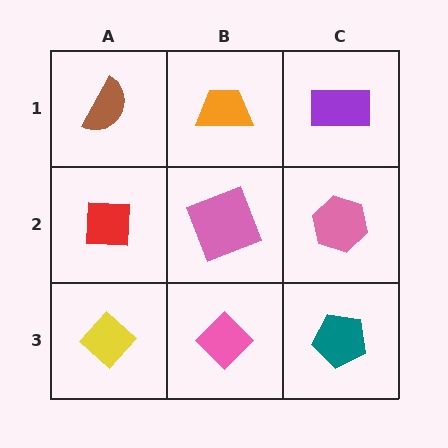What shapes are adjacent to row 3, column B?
A pink square (row 2, column B), a yellow diamond (row 3, column A), a teal pentagon (row 3, column C).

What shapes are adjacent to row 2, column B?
An orange trapezoid (row 1, column B), a pink diamond (row 3, column B), a red square (row 2, column A), a pink hexagon (row 2, column C).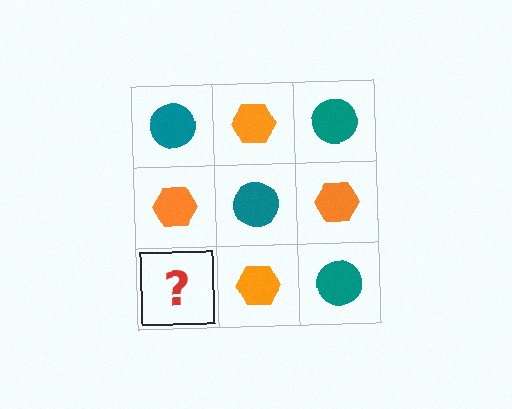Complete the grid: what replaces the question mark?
The question mark should be replaced with a teal circle.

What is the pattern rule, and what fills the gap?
The rule is that it alternates teal circle and orange hexagon in a checkerboard pattern. The gap should be filled with a teal circle.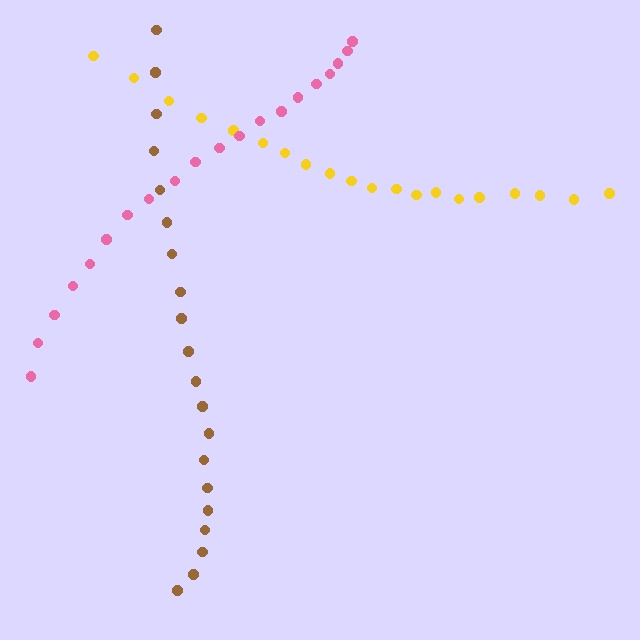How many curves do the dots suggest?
There are 3 distinct paths.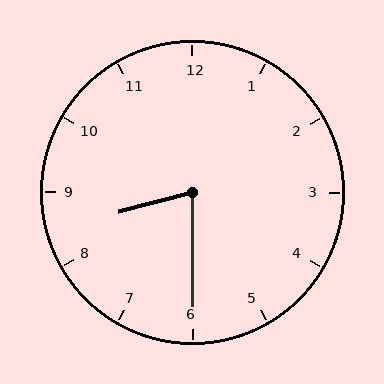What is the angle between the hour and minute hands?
Approximately 75 degrees.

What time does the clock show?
8:30.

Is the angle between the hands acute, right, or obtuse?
It is acute.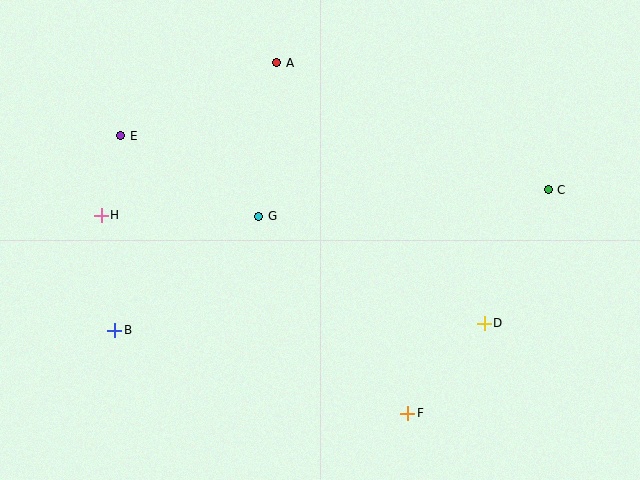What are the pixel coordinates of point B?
Point B is at (115, 330).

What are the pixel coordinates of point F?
Point F is at (408, 413).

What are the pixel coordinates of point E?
Point E is at (121, 136).